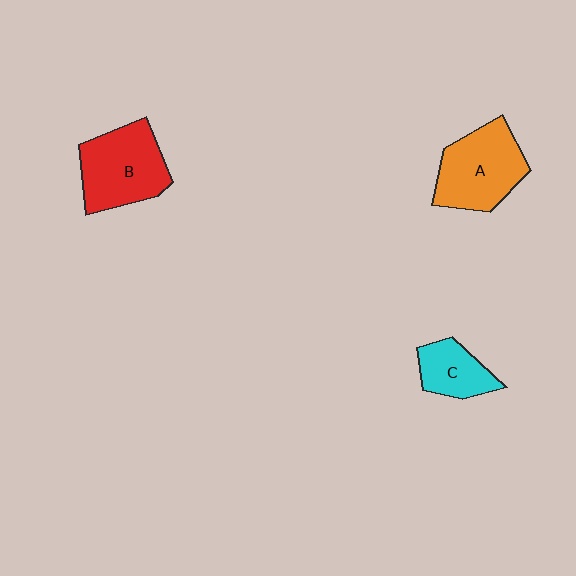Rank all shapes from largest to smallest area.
From largest to smallest: B (red), A (orange), C (cyan).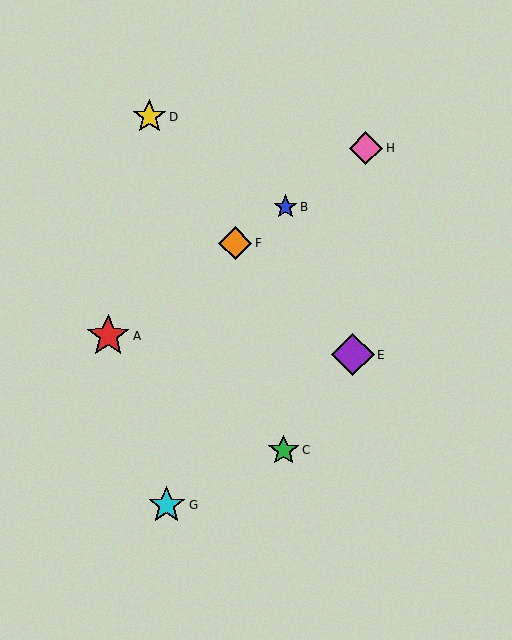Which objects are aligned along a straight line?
Objects A, B, F, H are aligned along a straight line.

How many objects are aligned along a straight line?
4 objects (A, B, F, H) are aligned along a straight line.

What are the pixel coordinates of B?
Object B is at (285, 207).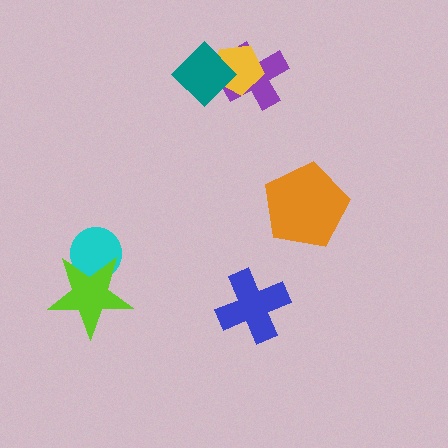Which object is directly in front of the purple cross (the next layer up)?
The yellow pentagon is directly in front of the purple cross.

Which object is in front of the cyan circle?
The lime star is in front of the cyan circle.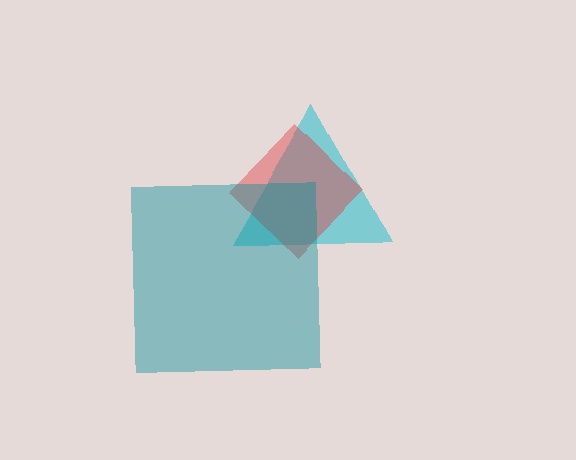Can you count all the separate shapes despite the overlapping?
Yes, there are 3 separate shapes.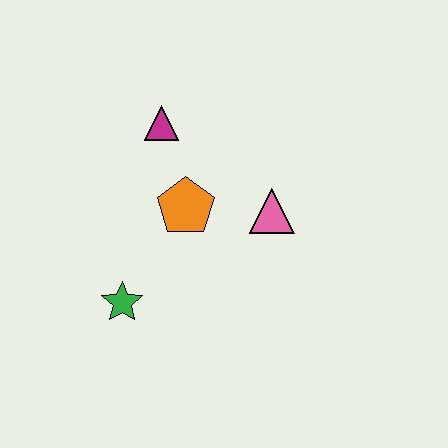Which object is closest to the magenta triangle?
The orange pentagon is closest to the magenta triangle.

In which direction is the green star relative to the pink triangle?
The green star is to the left of the pink triangle.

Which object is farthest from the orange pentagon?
The green star is farthest from the orange pentagon.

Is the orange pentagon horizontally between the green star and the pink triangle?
Yes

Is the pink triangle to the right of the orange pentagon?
Yes